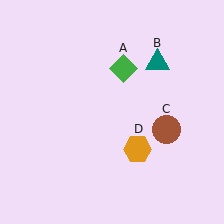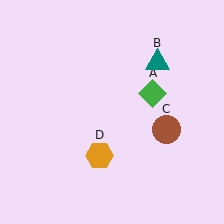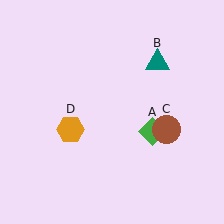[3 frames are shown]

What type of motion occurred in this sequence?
The green diamond (object A), orange hexagon (object D) rotated clockwise around the center of the scene.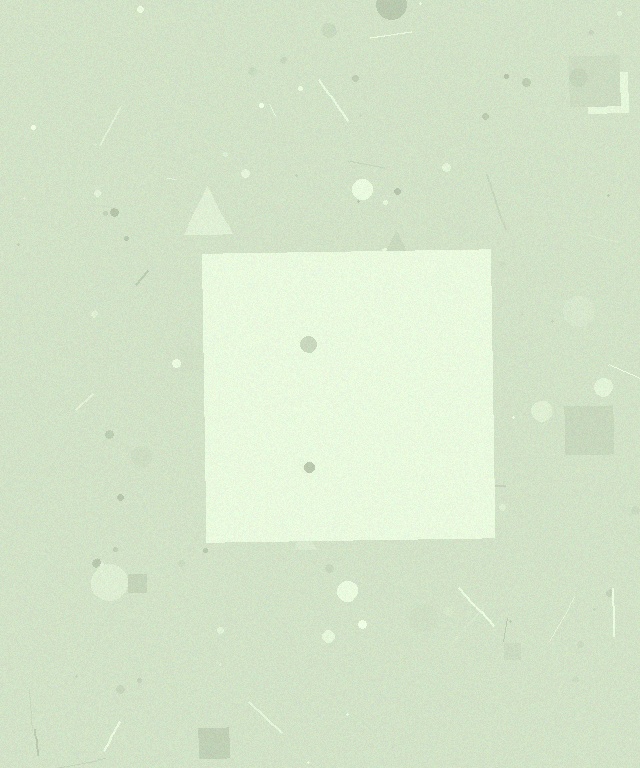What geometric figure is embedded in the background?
A square is embedded in the background.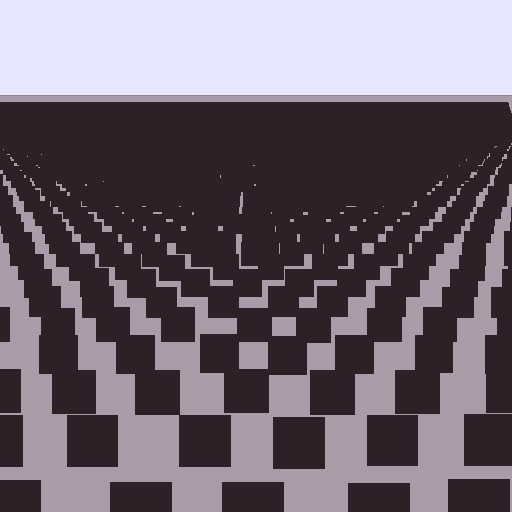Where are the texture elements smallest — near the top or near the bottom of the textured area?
Near the top.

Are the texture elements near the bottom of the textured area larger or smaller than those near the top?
Larger. Near the bottom, elements are closer to the viewer and appear at a bigger on-screen size.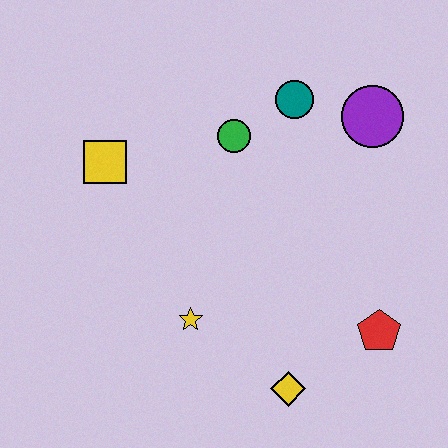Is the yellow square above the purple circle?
No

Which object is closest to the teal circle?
The green circle is closest to the teal circle.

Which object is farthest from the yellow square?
The red pentagon is farthest from the yellow square.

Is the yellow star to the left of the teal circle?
Yes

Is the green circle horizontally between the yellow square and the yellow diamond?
Yes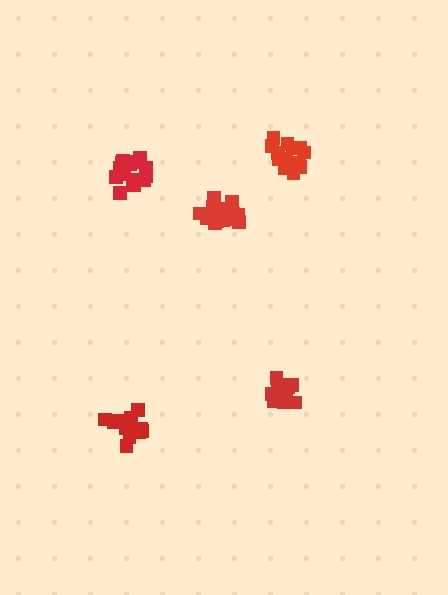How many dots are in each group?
Group 1: 17 dots, Group 2: 13 dots, Group 3: 19 dots, Group 4: 14 dots, Group 5: 16 dots (79 total).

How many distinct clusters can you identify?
There are 5 distinct clusters.